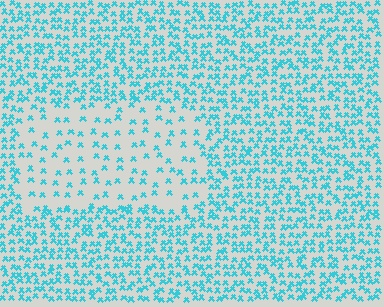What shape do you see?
I see a rectangle.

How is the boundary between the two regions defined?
The boundary is defined by a change in element density (approximately 2.5x ratio). All elements are the same color, size, and shape.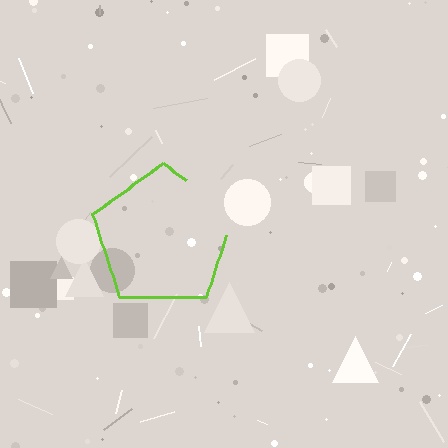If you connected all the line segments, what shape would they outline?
They would outline a pentagon.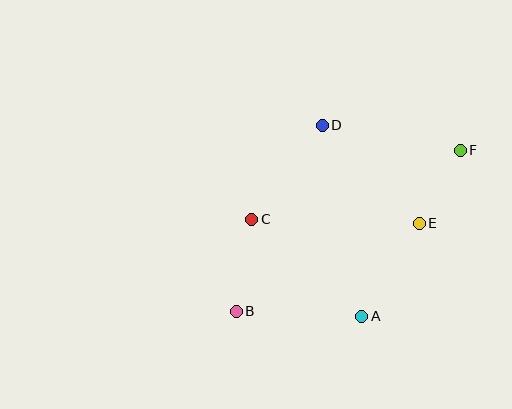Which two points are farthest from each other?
Points B and F are farthest from each other.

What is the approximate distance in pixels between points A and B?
The distance between A and B is approximately 126 pixels.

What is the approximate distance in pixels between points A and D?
The distance between A and D is approximately 195 pixels.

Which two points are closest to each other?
Points E and F are closest to each other.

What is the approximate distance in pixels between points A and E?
The distance between A and E is approximately 109 pixels.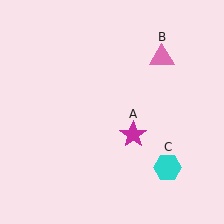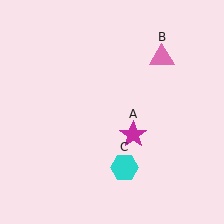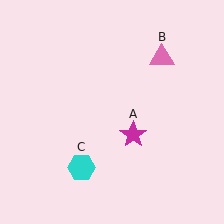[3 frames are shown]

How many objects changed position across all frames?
1 object changed position: cyan hexagon (object C).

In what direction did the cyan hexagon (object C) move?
The cyan hexagon (object C) moved left.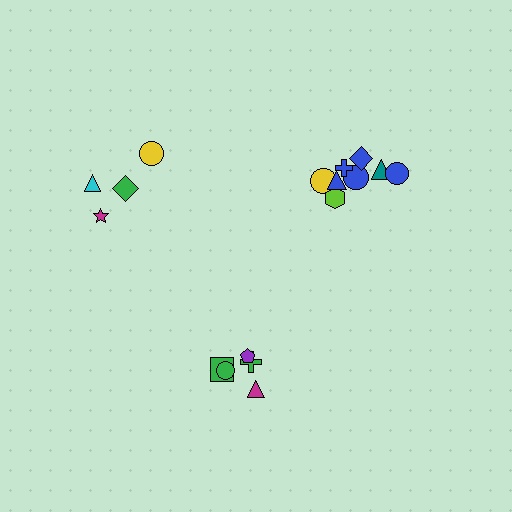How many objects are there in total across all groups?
There are 17 objects.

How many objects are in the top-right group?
There are 8 objects.